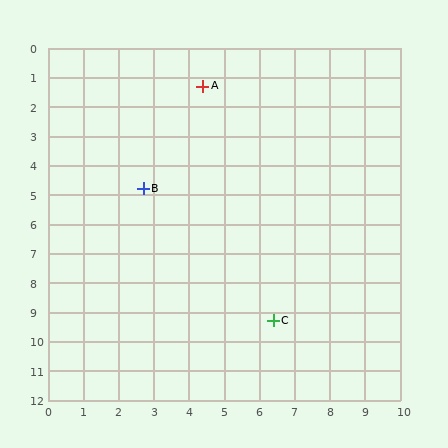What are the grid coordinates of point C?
Point C is at approximately (6.4, 9.3).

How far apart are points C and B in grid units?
Points C and B are about 5.8 grid units apart.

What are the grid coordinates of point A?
Point A is at approximately (4.4, 1.3).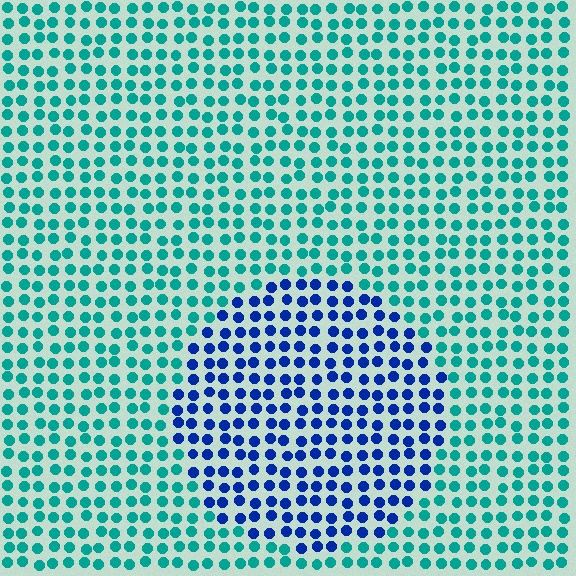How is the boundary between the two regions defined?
The boundary is defined purely by a slight shift in hue (about 51 degrees). Spacing, size, and orientation are identical on both sides.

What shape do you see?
I see a circle.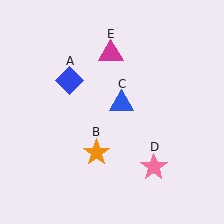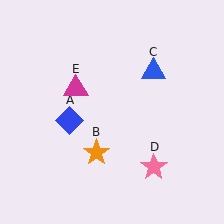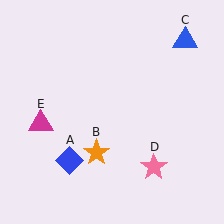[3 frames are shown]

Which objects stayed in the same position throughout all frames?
Orange star (object B) and pink star (object D) remained stationary.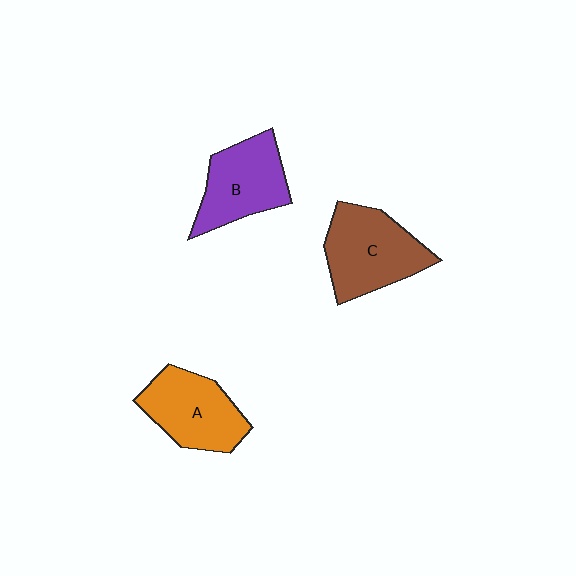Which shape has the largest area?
Shape C (brown).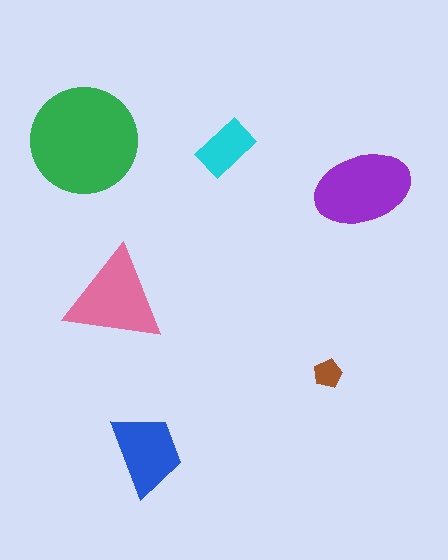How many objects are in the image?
There are 6 objects in the image.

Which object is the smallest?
The brown pentagon.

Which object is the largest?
The green circle.